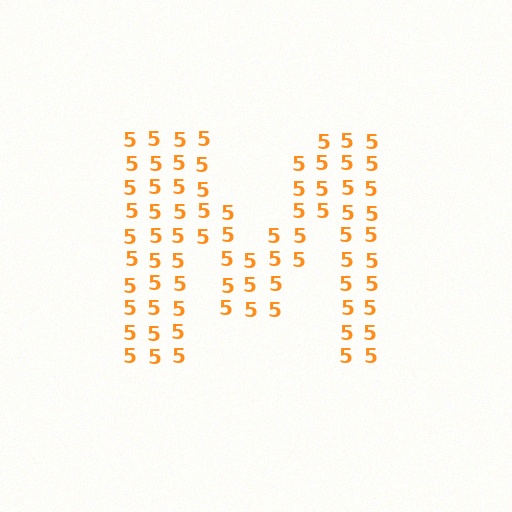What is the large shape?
The large shape is the letter M.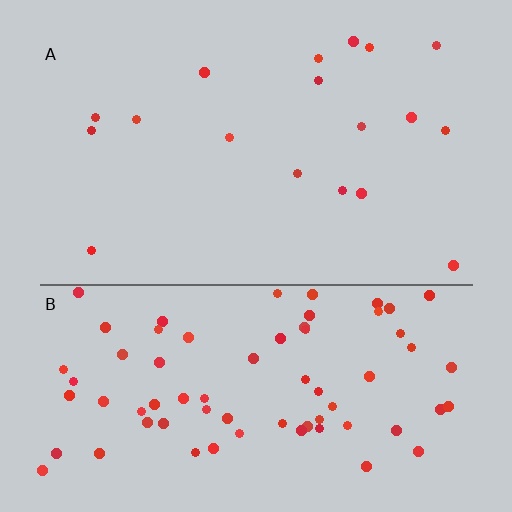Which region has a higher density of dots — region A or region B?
B (the bottom).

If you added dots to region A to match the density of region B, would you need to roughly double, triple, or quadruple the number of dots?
Approximately quadruple.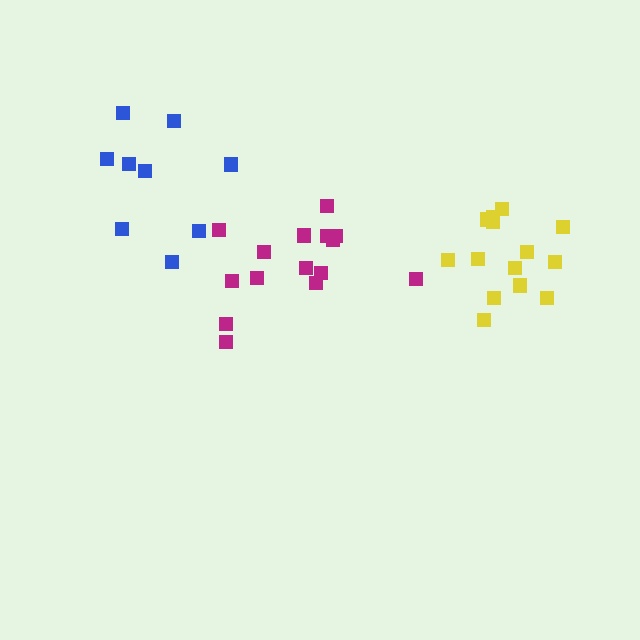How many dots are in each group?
Group 1: 15 dots, Group 2: 9 dots, Group 3: 14 dots (38 total).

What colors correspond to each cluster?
The clusters are colored: magenta, blue, yellow.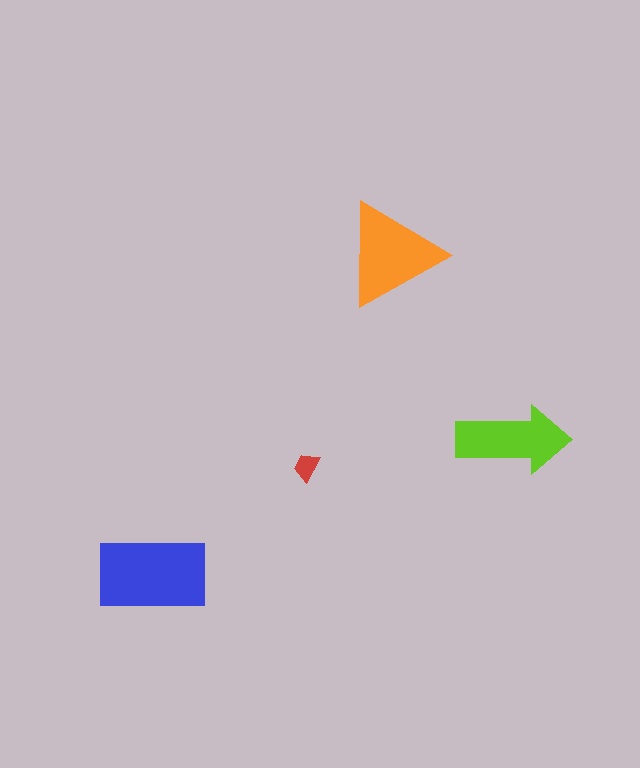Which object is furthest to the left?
The blue rectangle is leftmost.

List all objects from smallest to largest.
The red trapezoid, the lime arrow, the orange triangle, the blue rectangle.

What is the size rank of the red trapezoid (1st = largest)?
4th.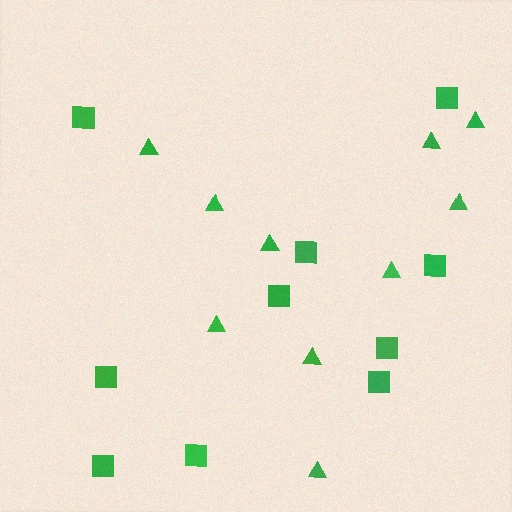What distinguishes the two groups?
There are 2 groups: one group of squares (10) and one group of triangles (10).